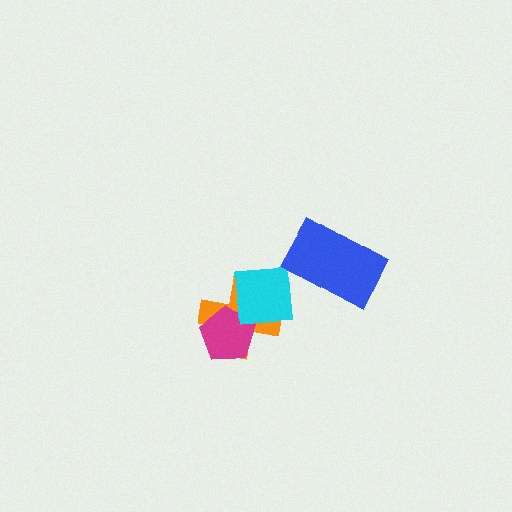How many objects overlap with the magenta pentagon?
2 objects overlap with the magenta pentagon.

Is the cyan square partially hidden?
No, no other shape covers it.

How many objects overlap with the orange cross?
2 objects overlap with the orange cross.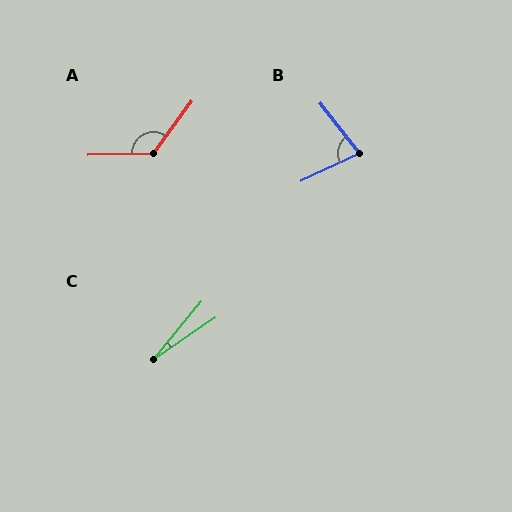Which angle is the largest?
A, at approximately 128 degrees.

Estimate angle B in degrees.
Approximately 78 degrees.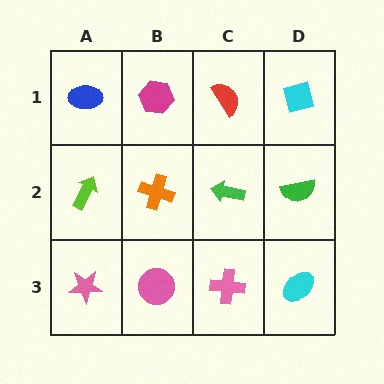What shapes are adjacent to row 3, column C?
A green arrow (row 2, column C), a pink circle (row 3, column B), a cyan ellipse (row 3, column D).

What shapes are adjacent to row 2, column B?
A magenta hexagon (row 1, column B), a pink circle (row 3, column B), a lime arrow (row 2, column A), a green arrow (row 2, column C).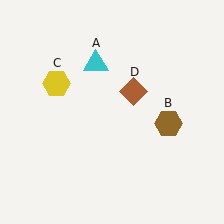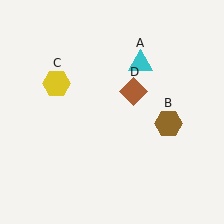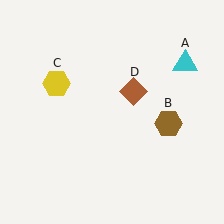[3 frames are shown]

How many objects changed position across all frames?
1 object changed position: cyan triangle (object A).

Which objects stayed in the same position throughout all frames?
Brown hexagon (object B) and yellow hexagon (object C) and brown diamond (object D) remained stationary.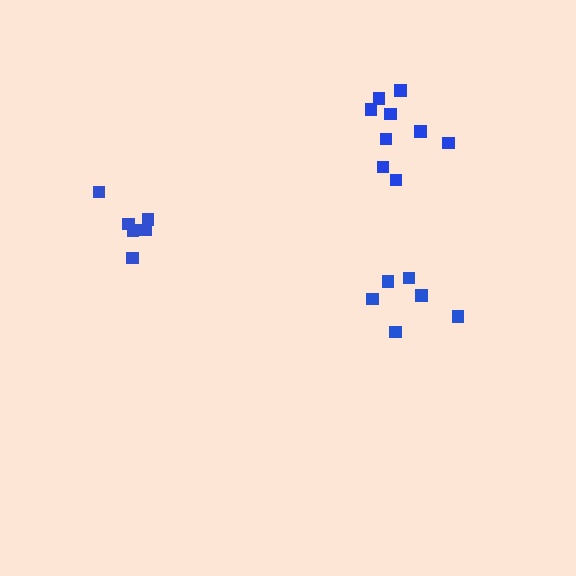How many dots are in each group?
Group 1: 6 dots, Group 2: 6 dots, Group 3: 9 dots (21 total).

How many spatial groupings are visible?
There are 3 spatial groupings.